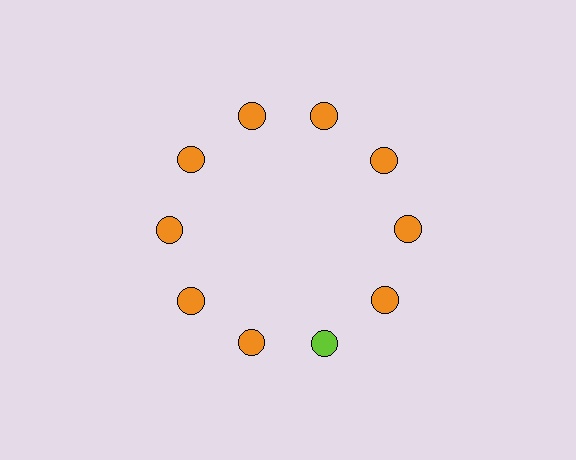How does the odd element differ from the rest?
It has a different color: lime instead of orange.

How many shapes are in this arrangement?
There are 10 shapes arranged in a ring pattern.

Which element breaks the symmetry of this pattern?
The lime circle at roughly the 5 o'clock position breaks the symmetry. All other shapes are orange circles.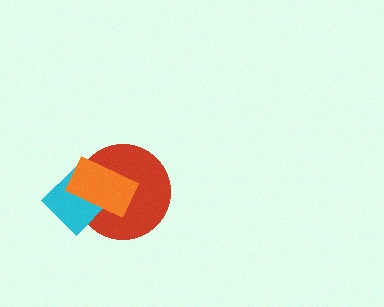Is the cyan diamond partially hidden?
Yes, it is partially covered by another shape.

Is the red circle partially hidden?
Yes, it is partially covered by another shape.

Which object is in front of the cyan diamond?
The orange rectangle is in front of the cyan diamond.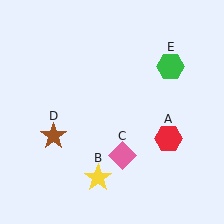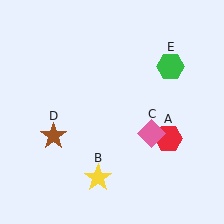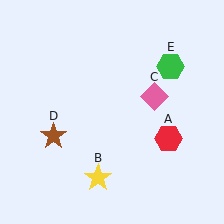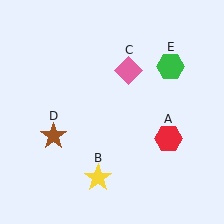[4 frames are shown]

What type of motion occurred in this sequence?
The pink diamond (object C) rotated counterclockwise around the center of the scene.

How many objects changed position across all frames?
1 object changed position: pink diamond (object C).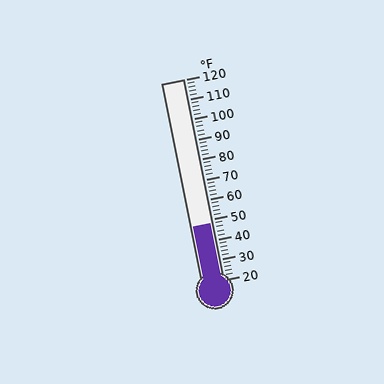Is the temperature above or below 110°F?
The temperature is below 110°F.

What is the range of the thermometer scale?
The thermometer scale ranges from 20°F to 120°F.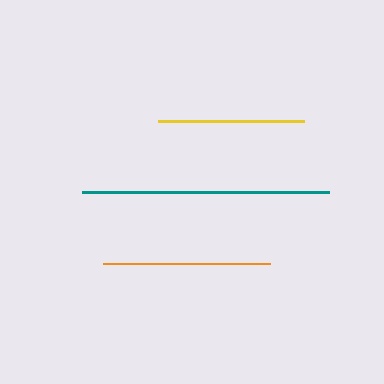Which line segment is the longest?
The teal line is the longest at approximately 248 pixels.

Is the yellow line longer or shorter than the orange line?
The orange line is longer than the yellow line.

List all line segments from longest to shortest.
From longest to shortest: teal, orange, yellow.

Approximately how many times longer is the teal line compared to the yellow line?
The teal line is approximately 1.7 times the length of the yellow line.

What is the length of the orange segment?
The orange segment is approximately 167 pixels long.